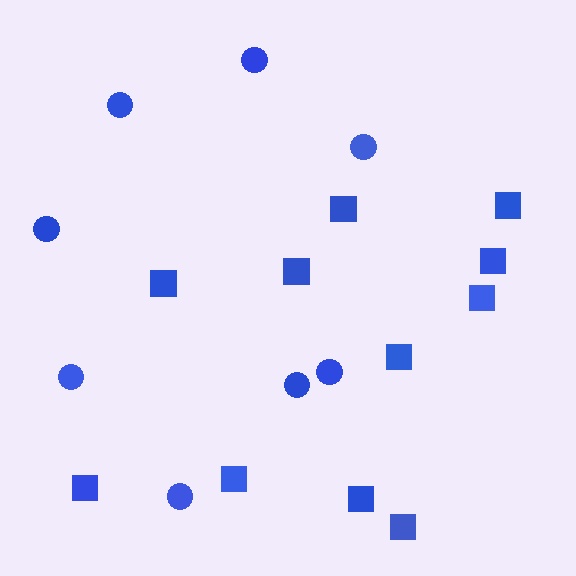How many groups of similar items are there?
There are 2 groups: one group of squares (11) and one group of circles (8).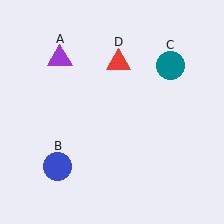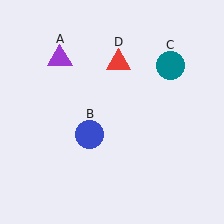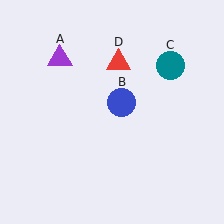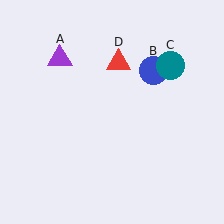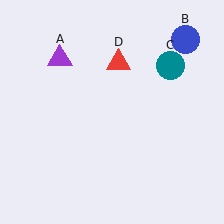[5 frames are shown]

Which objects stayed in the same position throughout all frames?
Purple triangle (object A) and teal circle (object C) and red triangle (object D) remained stationary.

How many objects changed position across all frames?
1 object changed position: blue circle (object B).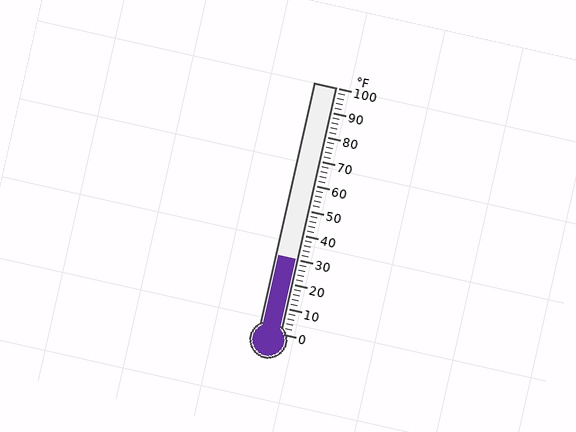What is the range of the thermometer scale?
The thermometer scale ranges from 0°F to 100°F.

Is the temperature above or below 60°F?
The temperature is below 60°F.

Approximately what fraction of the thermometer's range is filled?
The thermometer is filled to approximately 30% of its range.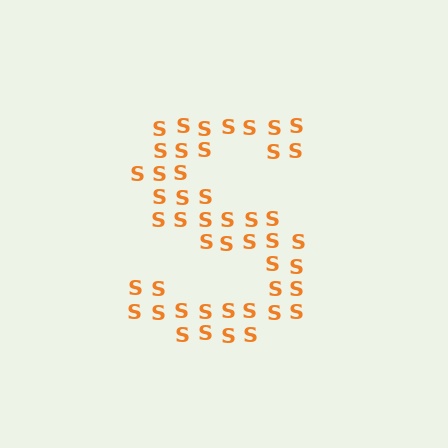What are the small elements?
The small elements are letter S's.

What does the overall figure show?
The overall figure shows the letter S.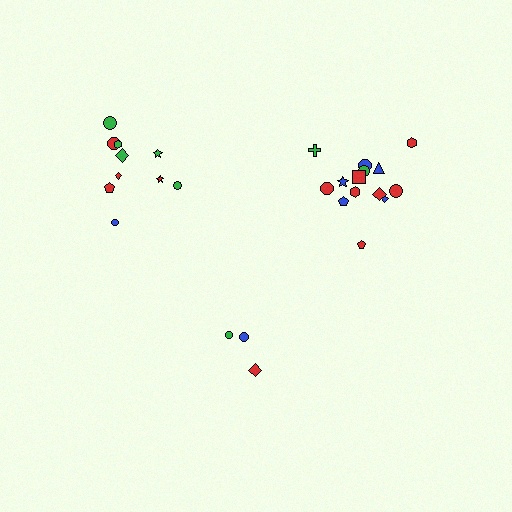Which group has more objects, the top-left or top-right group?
The top-right group.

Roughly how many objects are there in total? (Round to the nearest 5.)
Roughly 30 objects in total.